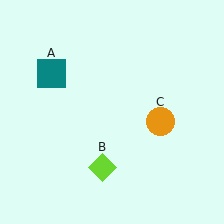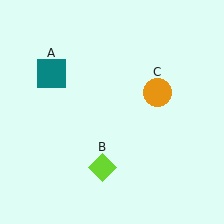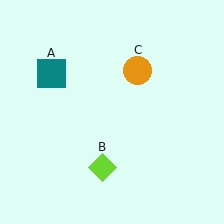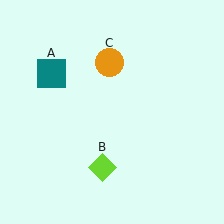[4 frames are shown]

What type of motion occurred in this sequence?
The orange circle (object C) rotated counterclockwise around the center of the scene.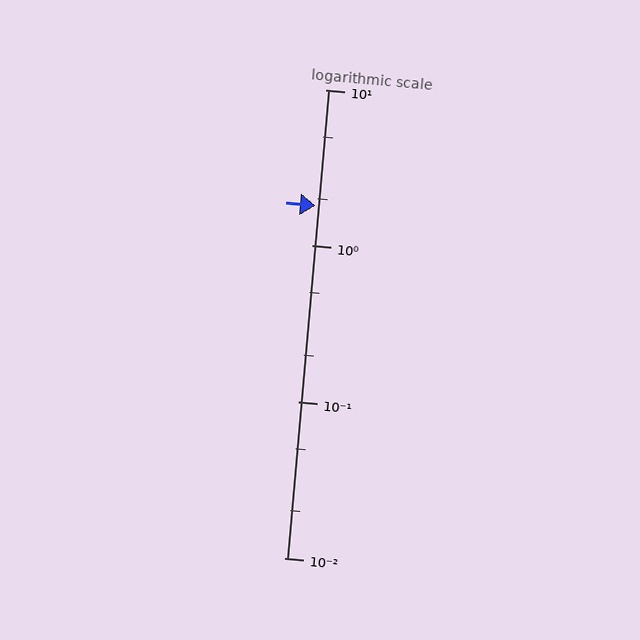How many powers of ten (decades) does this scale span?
The scale spans 3 decades, from 0.01 to 10.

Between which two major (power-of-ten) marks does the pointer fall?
The pointer is between 1 and 10.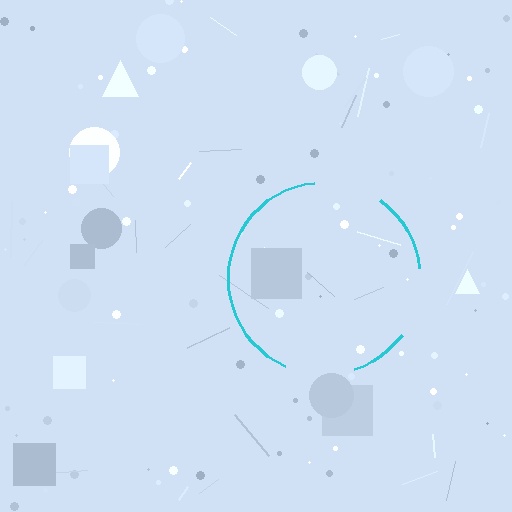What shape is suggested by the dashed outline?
The dashed outline suggests a circle.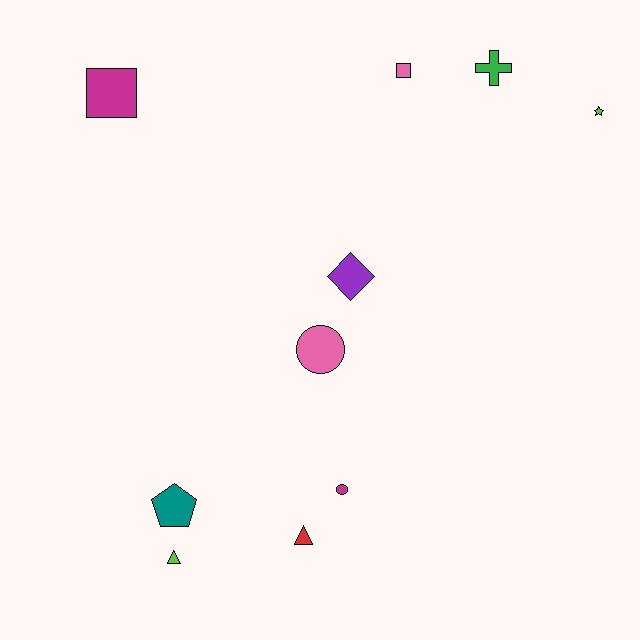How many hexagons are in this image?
There are no hexagons.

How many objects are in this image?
There are 10 objects.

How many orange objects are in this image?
There are no orange objects.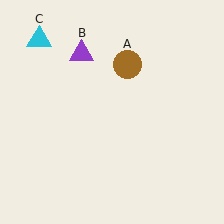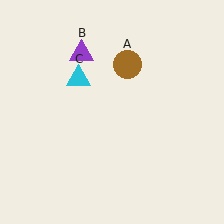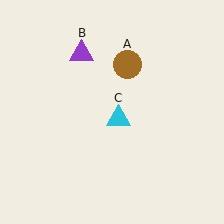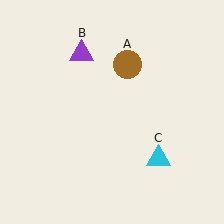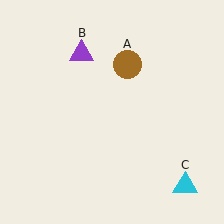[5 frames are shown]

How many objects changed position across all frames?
1 object changed position: cyan triangle (object C).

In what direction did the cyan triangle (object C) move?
The cyan triangle (object C) moved down and to the right.